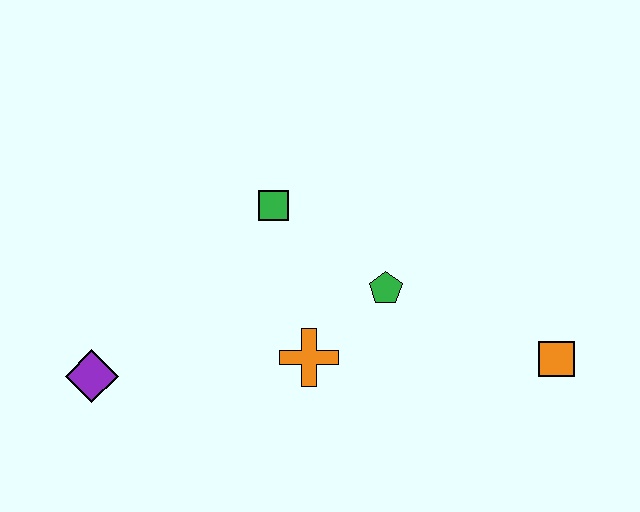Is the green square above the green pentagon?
Yes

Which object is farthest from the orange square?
The purple diamond is farthest from the orange square.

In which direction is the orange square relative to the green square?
The orange square is to the right of the green square.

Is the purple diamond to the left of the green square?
Yes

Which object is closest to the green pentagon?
The orange cross is closest to the green pentagon.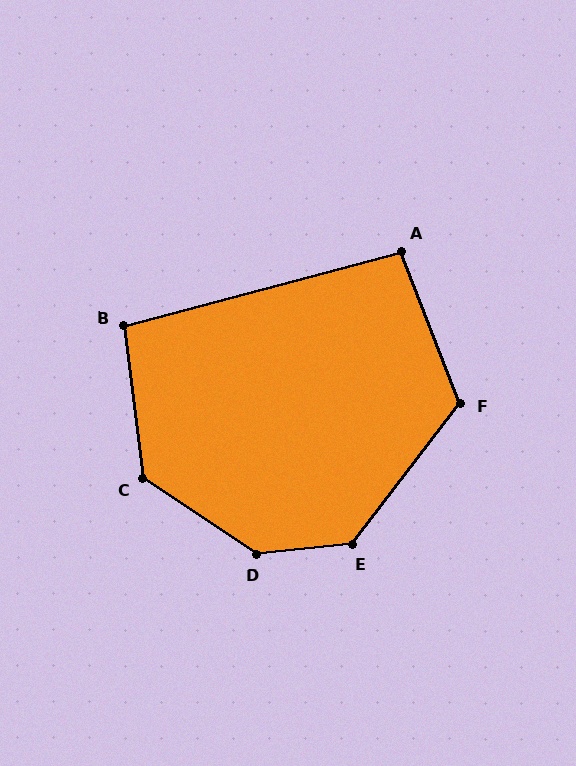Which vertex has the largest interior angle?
D, at approximately 141 degrees.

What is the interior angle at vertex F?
Approximately 121 degrees (obtuse).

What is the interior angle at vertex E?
Approximately 133 degrees (obtuse).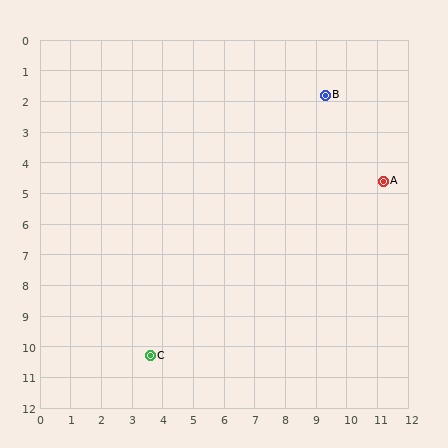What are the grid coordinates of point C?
Point C is at approximately (3.6, 10.3).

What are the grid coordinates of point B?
Point B is at approximately (9.3, 1.8).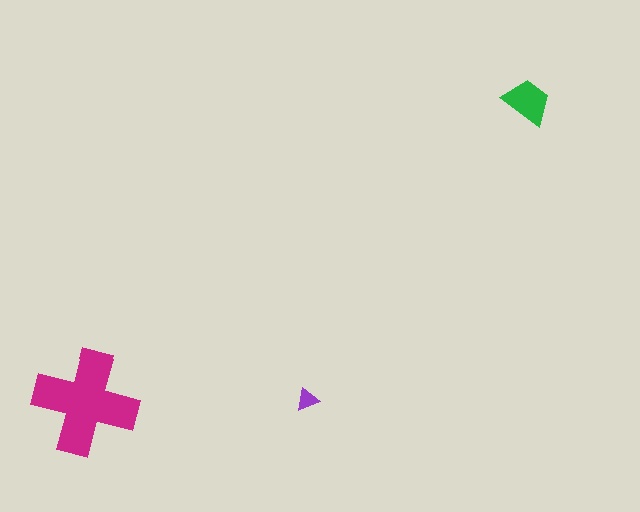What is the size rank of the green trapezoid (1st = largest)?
2nd.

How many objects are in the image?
There are 3 objects in the image.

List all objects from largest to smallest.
The magenta cross, the green trapezoid, the purple triangle.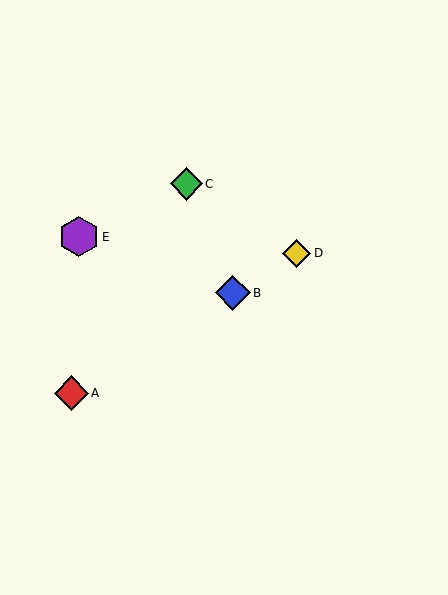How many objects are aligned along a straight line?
3 objects (A, B, D) are aligned along a straight line.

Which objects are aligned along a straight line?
Objects A, B, D are aligned along a straight line.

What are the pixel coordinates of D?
Object D is at (296, 253).